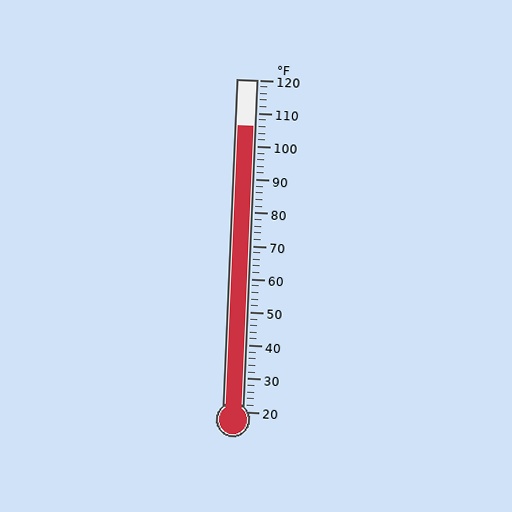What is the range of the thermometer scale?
The thermometer scale ranges from 20°F to 120°F.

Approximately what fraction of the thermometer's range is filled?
The thermometer is filled to approximately 85% of its range.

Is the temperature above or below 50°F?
The temperature is above 50°F.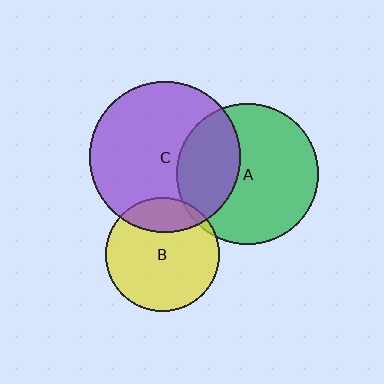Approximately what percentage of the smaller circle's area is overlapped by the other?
Approximately 5%.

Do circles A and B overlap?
Yes.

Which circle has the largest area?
Circle C (purple).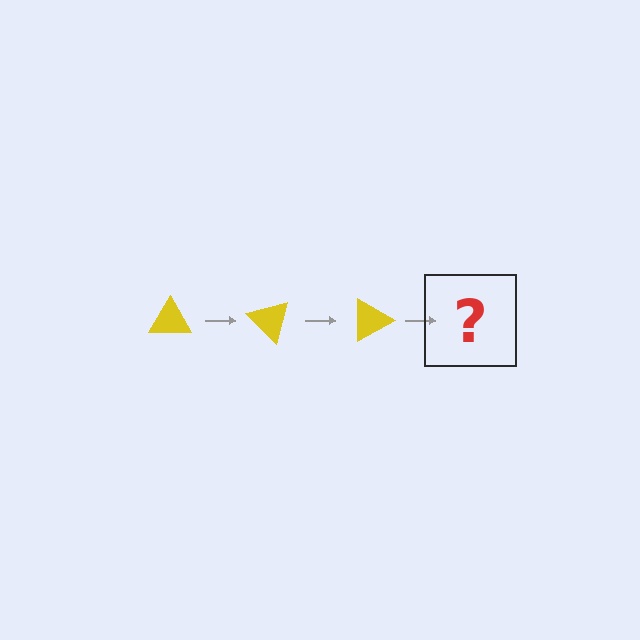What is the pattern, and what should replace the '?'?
The pattern is that the triangle rotates 45 degrees each step. The '?' should be a yellow triangle rotated 135 degrees.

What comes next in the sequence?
The next element should be a yellow triangle rotated 135 degrees.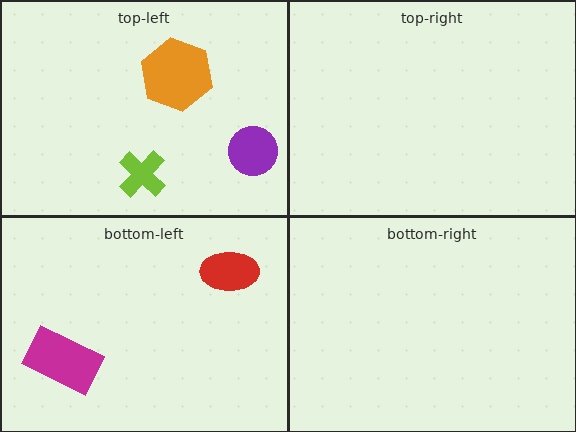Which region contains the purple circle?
The top-left region.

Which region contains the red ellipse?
The bottom-left region.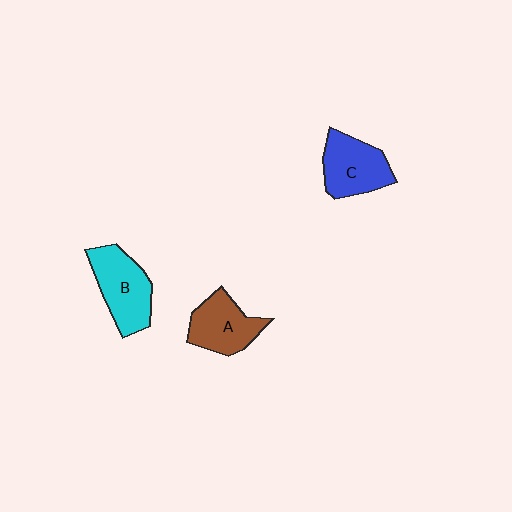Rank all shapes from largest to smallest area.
From largest to smallest: B (cyan), C (blue), A (brown).